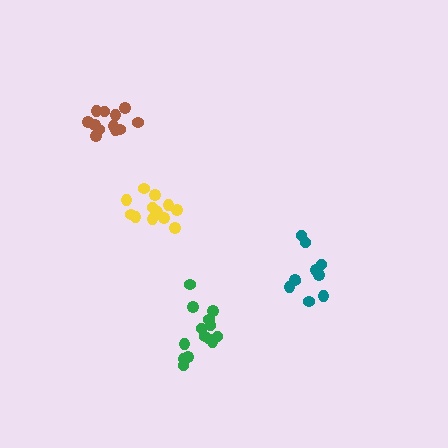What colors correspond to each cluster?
The clusters are colored: yellow, green, brown, teal.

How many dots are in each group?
Group 1: 12 dots, Group 2: 14 dots, Group 3: 12 dots, Group 4: 10 dots (48 total).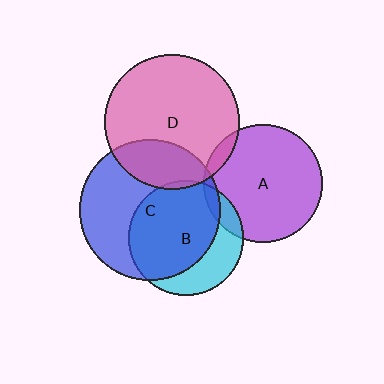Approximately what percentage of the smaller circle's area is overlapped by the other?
Approximately 5%.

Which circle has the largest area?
Circle C (blue).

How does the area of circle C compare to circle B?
Approximately 1.5 times.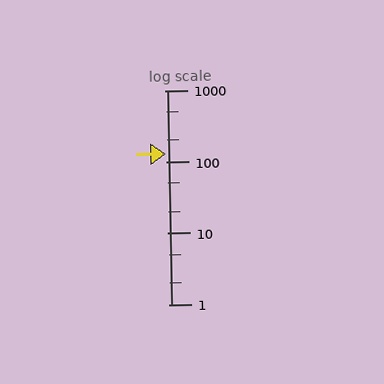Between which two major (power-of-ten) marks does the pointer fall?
The pointer is between 100 and 1000.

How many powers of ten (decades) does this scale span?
The scale spans 3 decades, from 1 to 1000.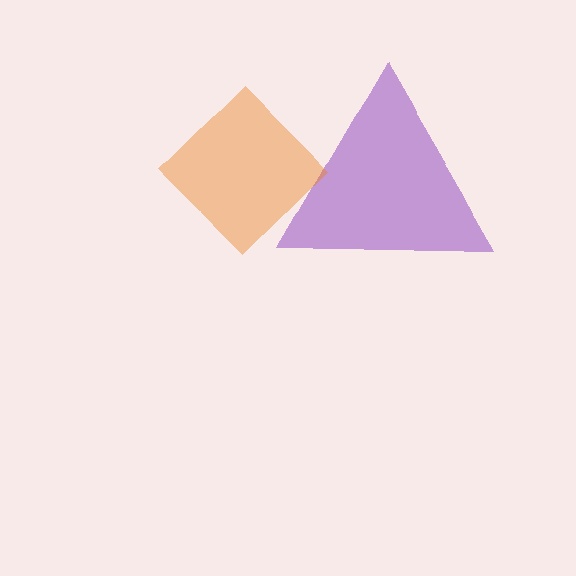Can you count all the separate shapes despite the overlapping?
Yes, there are 2 separate shapes.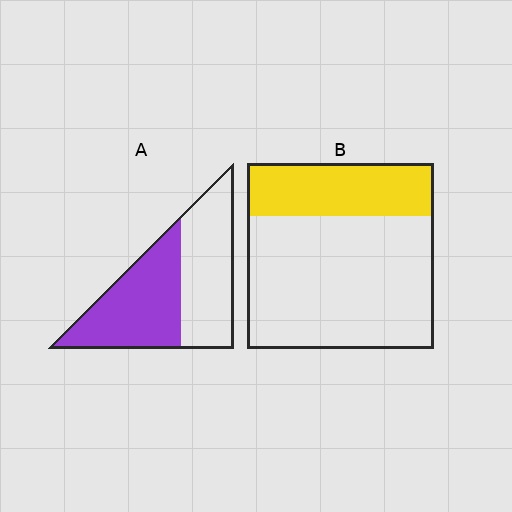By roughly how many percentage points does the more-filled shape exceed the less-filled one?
By roughly 25 percentage points (A over B).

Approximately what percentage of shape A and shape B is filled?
A is approximately 50% and B is approximately 30%.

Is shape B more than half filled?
No.